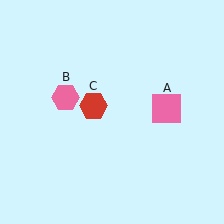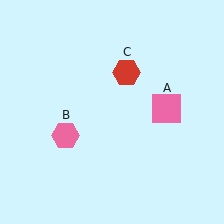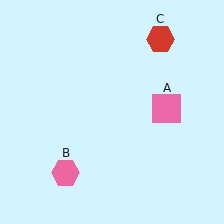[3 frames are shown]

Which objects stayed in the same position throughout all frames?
Pink square (object A) remained stationary.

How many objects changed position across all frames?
2 objects changed position: pink hexagon (object B), red hexagon (object C).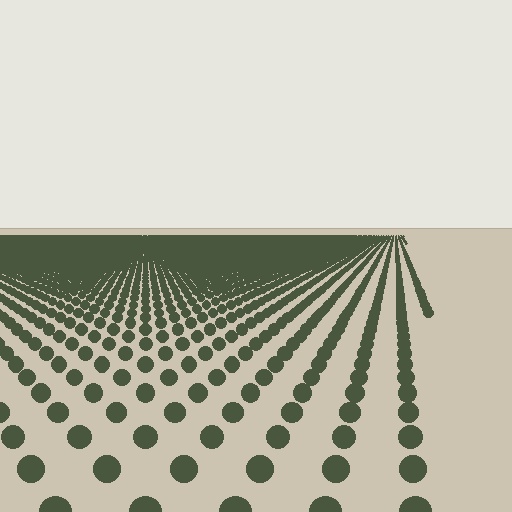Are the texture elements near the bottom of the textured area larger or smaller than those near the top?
Larger. Near the bottom, elements are closer to the viewer and appear at a bigger on-screen size.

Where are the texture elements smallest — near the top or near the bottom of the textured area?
Near the top.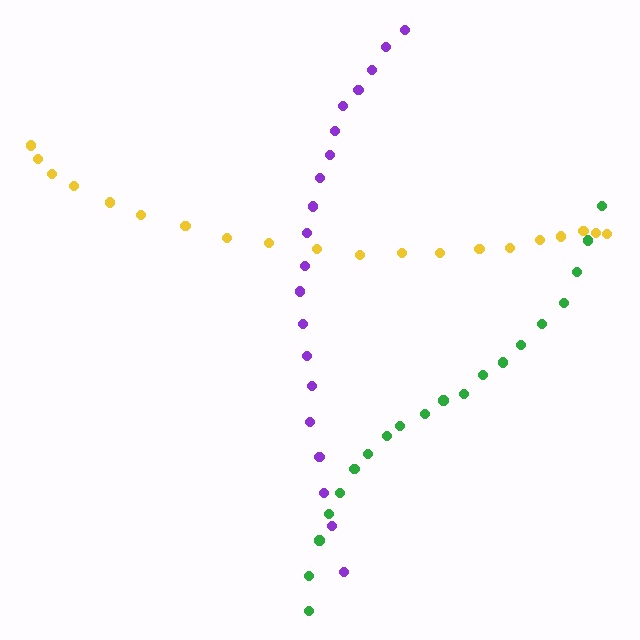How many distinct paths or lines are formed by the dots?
There are 3 distinct paths.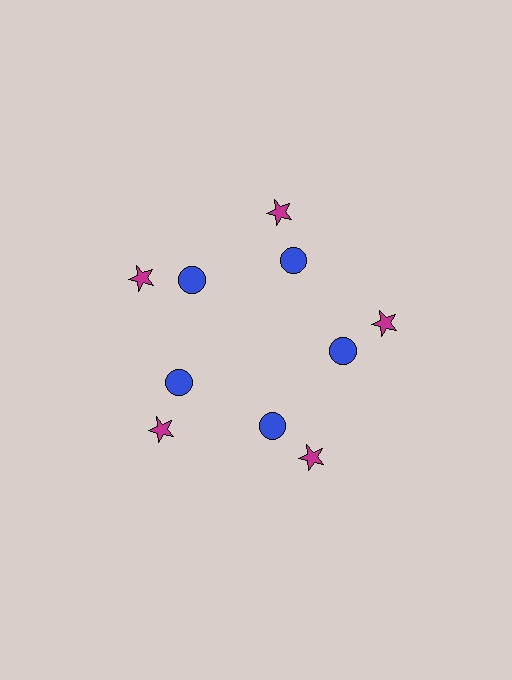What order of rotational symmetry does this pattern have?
This pattern has 5-fold rotational symmetry.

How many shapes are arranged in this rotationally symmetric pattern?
There are 10 shapes, arranged in 5 groups of 2.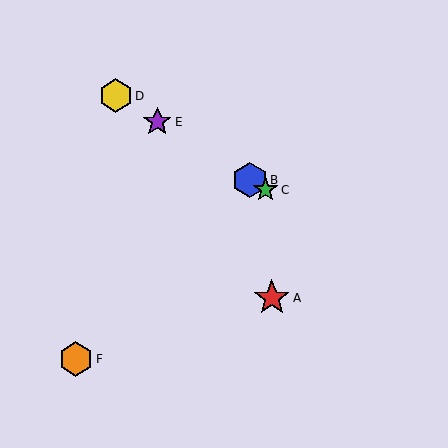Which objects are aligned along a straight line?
Objects B, C, D, E are aligned along a straight line.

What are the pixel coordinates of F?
Object F is at (76, 359).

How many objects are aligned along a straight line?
4 objects (B, C, D, E) are aligned along a straight line.